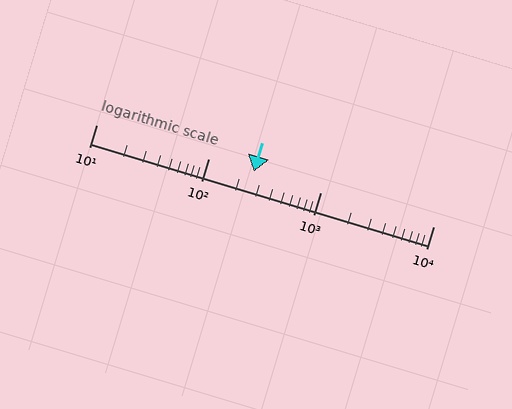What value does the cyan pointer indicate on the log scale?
The pointer indicates approximately 250.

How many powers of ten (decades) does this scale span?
The scale spans 3 decades, from 10 to 10000.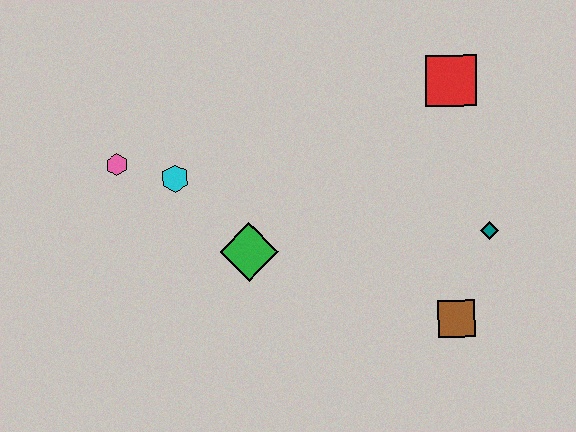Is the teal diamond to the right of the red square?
Yes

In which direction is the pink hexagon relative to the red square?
The pink hexagon is to the left of the red square.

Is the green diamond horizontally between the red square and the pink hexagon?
Yes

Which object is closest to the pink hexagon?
The cyan hexagon is closest to the pink hexagon.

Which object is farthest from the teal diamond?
The pink hexagon is farthest from the teal diamond.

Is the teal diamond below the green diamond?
No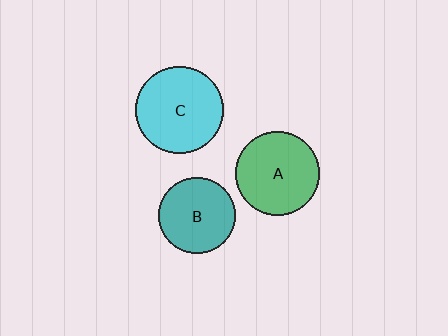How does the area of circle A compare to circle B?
Approximately 1.2 times.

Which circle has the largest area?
Circle C (cyan).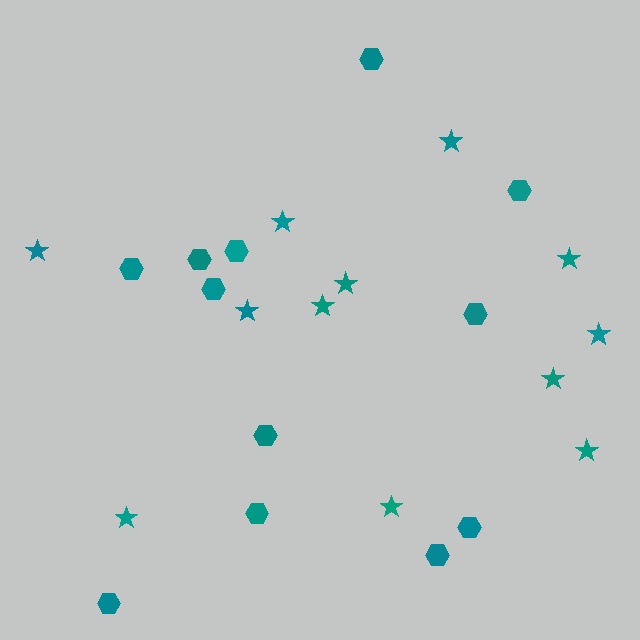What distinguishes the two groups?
There are 2 groups: one group of hexagons (12) and one group of stars (12).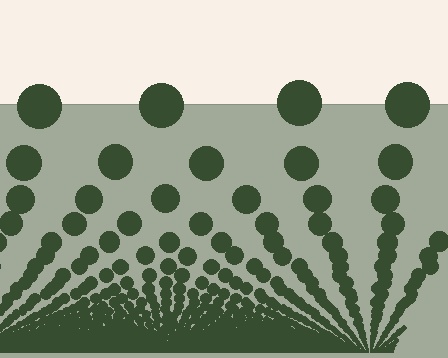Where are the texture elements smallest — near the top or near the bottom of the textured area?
Near the bottom.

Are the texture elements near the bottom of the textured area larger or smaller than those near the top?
Smaller. The gradient is inverted — elements near the bottom are smaller and denser.